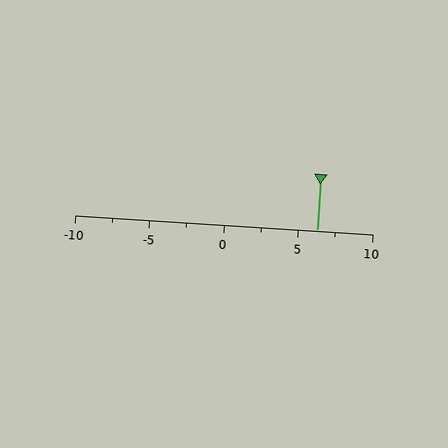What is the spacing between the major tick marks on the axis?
The major ticks are spaced 5 apart.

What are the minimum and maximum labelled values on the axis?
The axis runs from -10 to 10.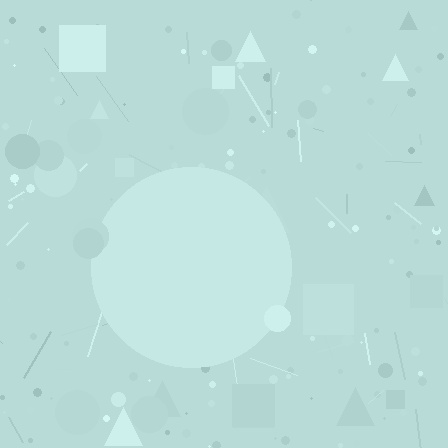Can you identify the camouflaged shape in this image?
The camouflaged shape is a circle.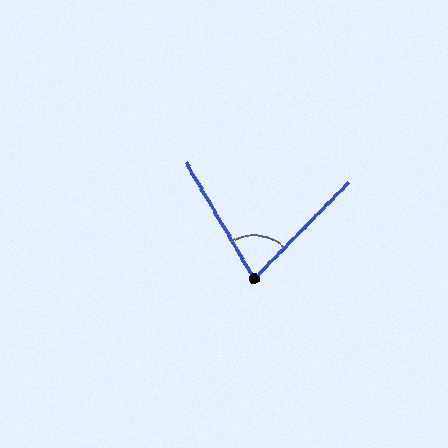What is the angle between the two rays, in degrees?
Approximately 75 degrees.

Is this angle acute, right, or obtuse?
It is acute.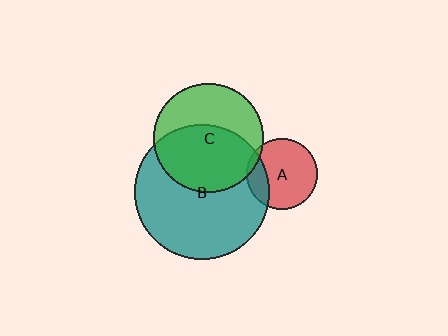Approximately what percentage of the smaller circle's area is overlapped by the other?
Approximately 5%.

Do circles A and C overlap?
Yes.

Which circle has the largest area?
Circle B (teal).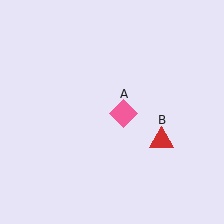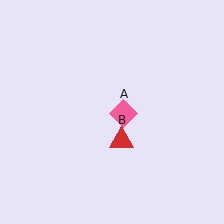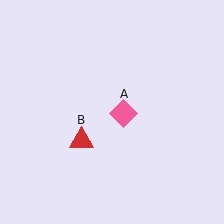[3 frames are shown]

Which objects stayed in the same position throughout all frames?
Pink diamond (object A) remained stationary.